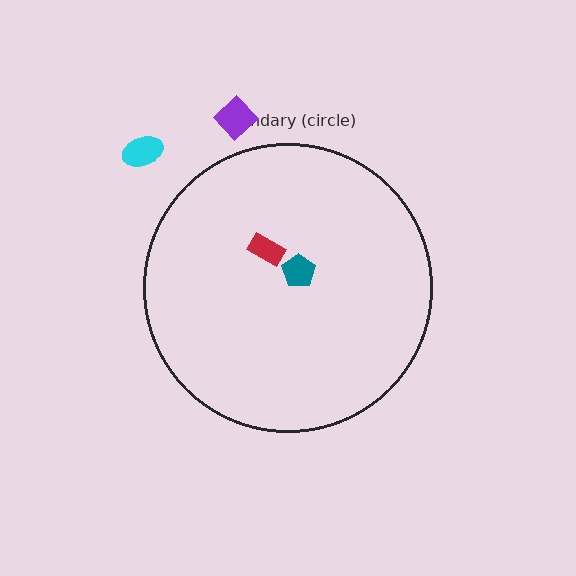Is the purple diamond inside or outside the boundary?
Outside.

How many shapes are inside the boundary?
2 inside, 2 outside.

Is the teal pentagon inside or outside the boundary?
Inside.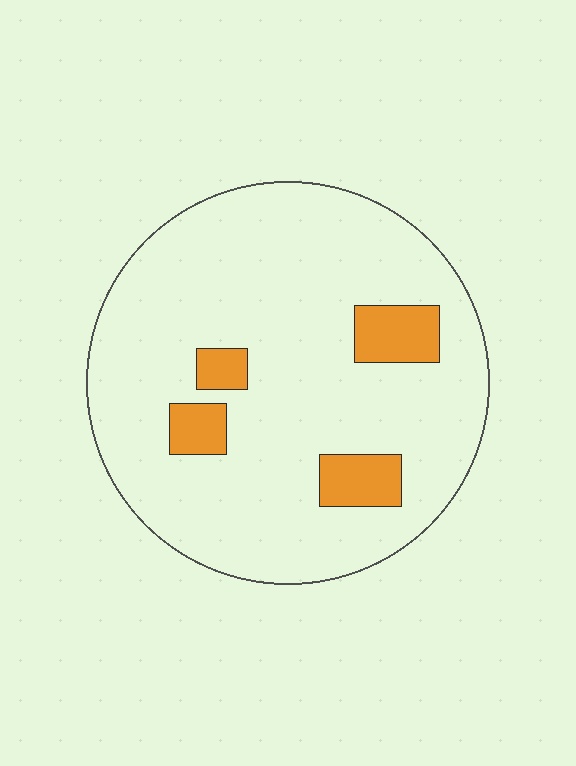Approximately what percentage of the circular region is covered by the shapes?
Approximately 10%.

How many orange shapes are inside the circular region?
4.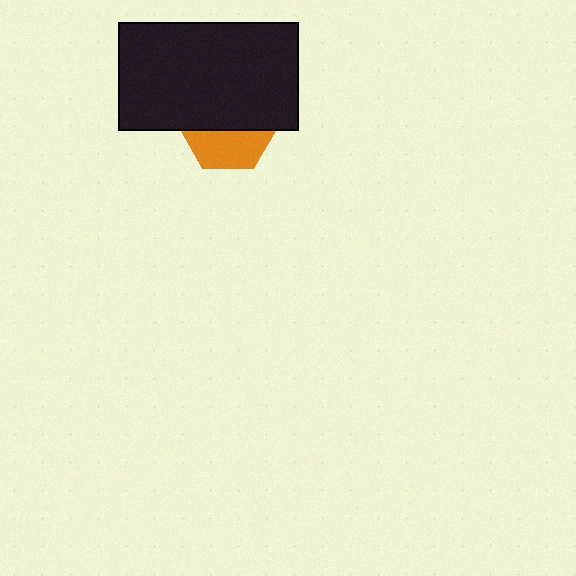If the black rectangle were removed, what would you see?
You would see the complete orange hexagon.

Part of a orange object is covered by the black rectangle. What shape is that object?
It is a hexagon.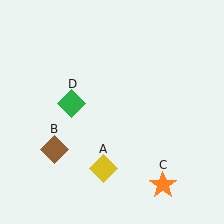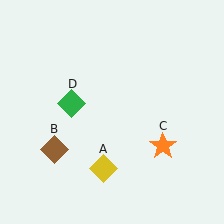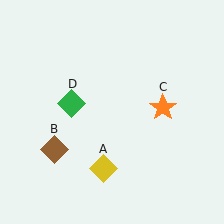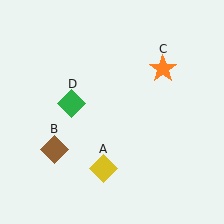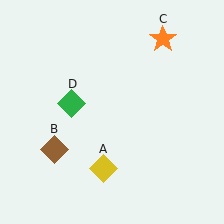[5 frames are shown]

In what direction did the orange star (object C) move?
The orange star (object C) moved up.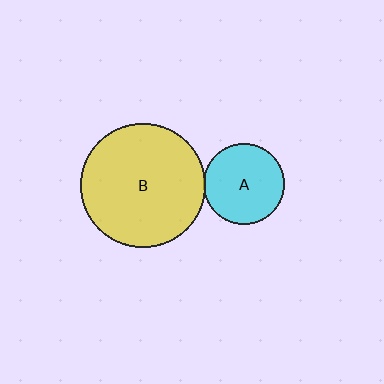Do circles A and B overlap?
Yes.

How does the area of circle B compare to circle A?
Approximately 2.3 times.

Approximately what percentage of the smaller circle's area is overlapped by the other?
Approximately 5%.